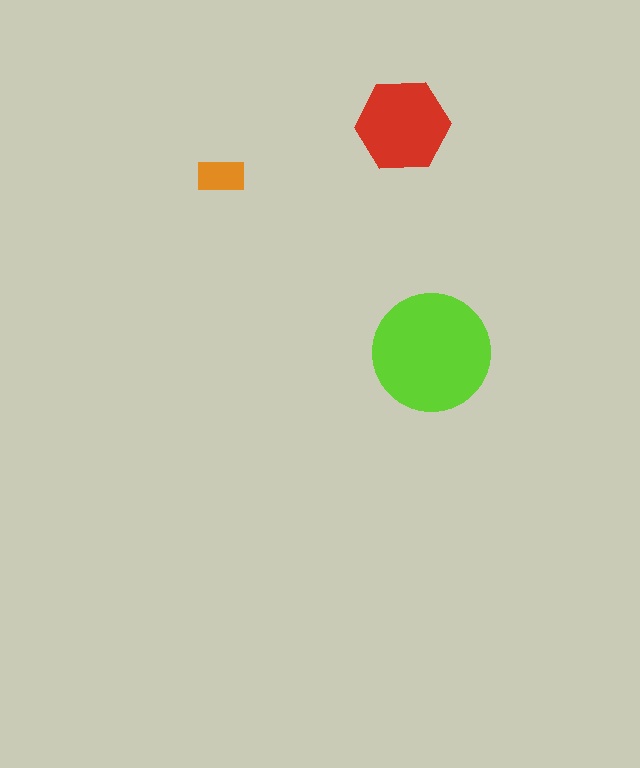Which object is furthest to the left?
The orange rectangle is leftmost.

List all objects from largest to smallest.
The lime circle, the red hexagon, the orange rectangle.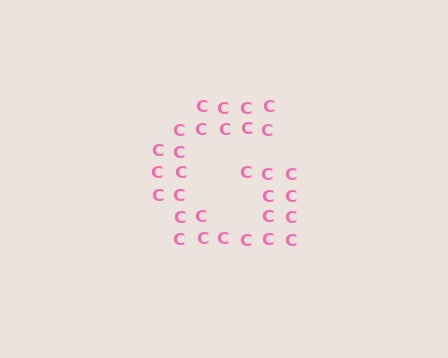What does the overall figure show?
The overall figure shows the letter G.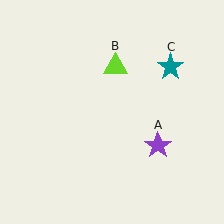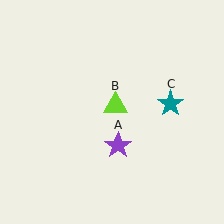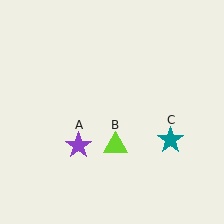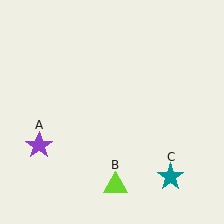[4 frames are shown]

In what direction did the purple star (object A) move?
The purple star (object A) moved left.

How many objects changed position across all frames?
3 objects changed position: purple star (object A), lime triangle (object B), teal star (object C).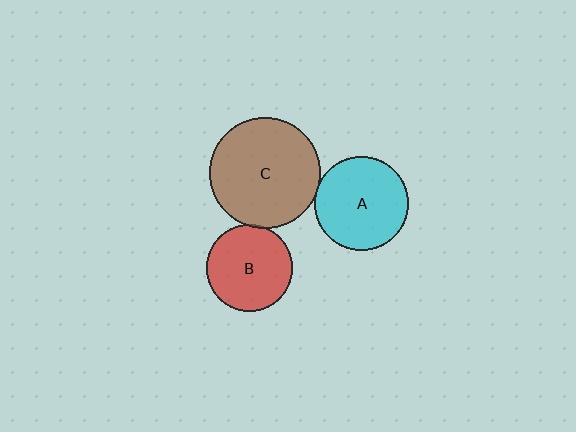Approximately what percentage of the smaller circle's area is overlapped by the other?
Approximately 5%.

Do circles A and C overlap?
Yes.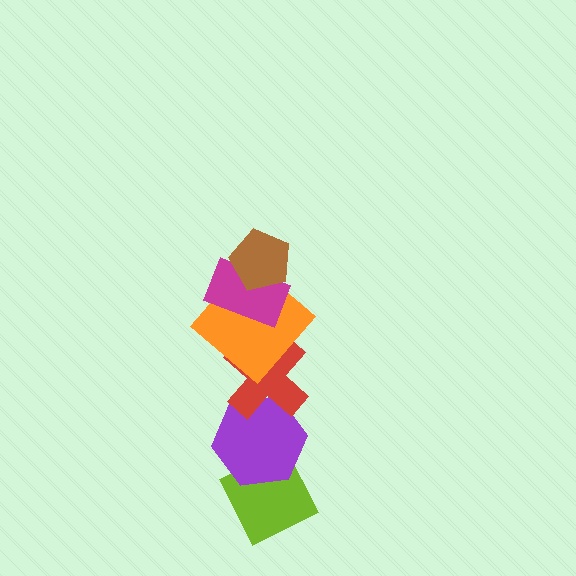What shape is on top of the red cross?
The orange diamond is on top of the red cross.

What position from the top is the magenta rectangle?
The magenta rectangle is 2nd from the top.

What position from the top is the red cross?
The red cross is 4th from the top.